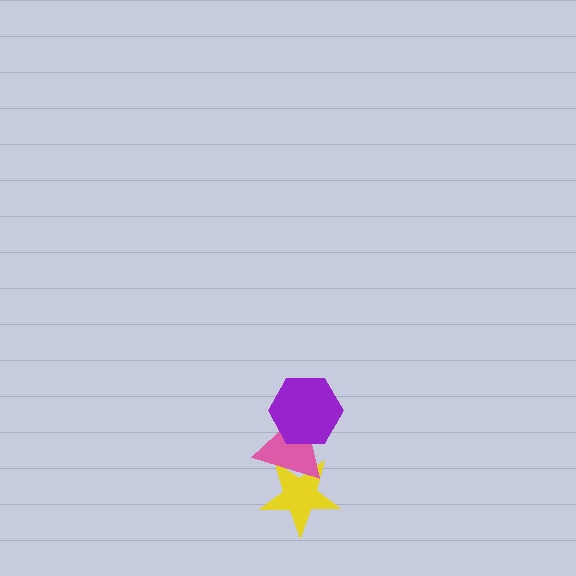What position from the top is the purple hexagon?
The purple hexagon is 1st from the top.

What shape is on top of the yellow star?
The pink triangle is on top of the yellow star.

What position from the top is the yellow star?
The yellow star is 3rd from the top.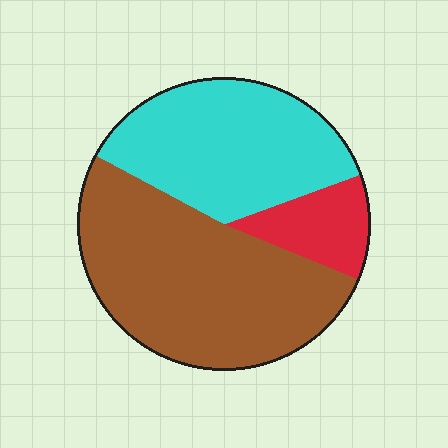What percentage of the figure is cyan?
Cyan covers about 35% of the figure.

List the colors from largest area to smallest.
From largest to smallest: brown, cyan, red.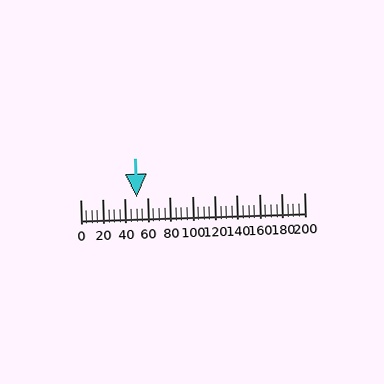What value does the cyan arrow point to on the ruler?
The cyan arrow points to approximately 50.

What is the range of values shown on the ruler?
The ruler shows values from 0 to 200.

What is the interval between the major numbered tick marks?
The major tick marks are spaced 20 units apart.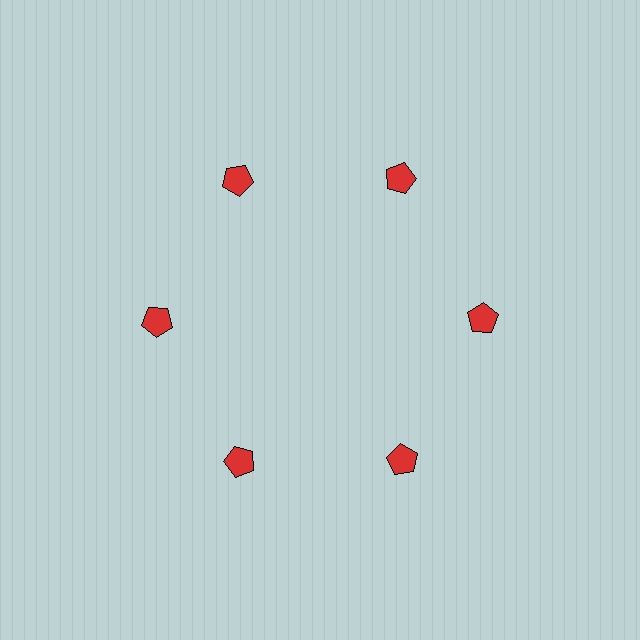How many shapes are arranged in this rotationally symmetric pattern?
There are 6 shapes, arranged in 6 groups of 1.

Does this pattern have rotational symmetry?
Yes, this pattern has 6-fold rotational symmetry. It looks the same after rotating 60 degrees around the center.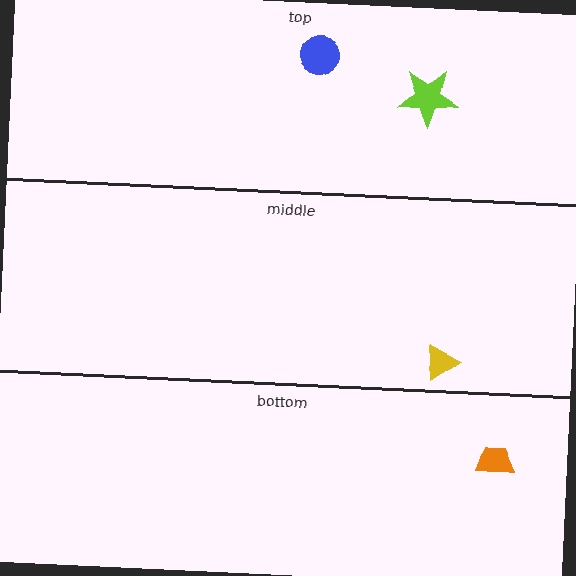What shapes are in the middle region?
The yellow triangle.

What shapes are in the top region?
The lime star, the blue circle.